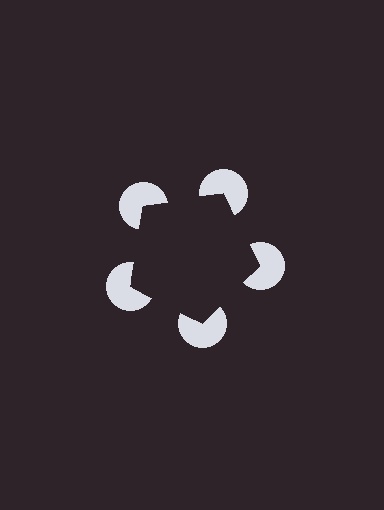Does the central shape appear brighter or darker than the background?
It typically appears slightly darker than the background, even though no actual brightness change is drawn.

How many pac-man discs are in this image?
There are 5 — one at each vertex of the illusory pentagon.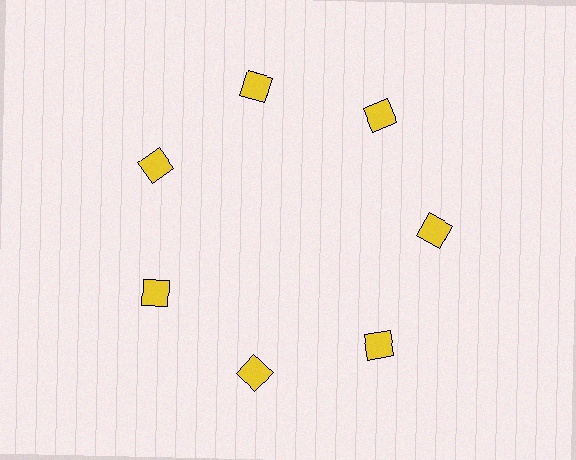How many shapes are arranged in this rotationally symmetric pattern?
There are 7 shapes, arranged in 7 groups of 1.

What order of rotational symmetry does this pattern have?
This pattern has 7-fold rotational symmetry.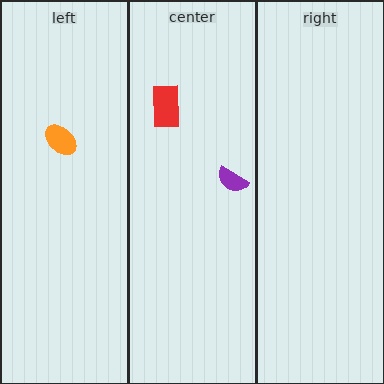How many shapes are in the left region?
1.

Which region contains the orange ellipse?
The left region.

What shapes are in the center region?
The purple semicircle, the red rectangle.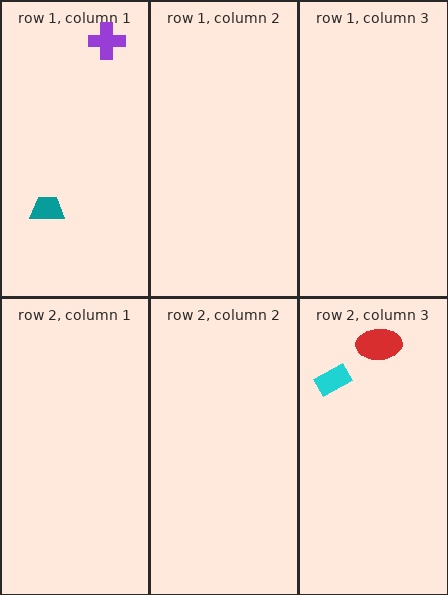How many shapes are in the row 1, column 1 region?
2.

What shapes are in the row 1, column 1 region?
The teal trapezoid, the purple cross.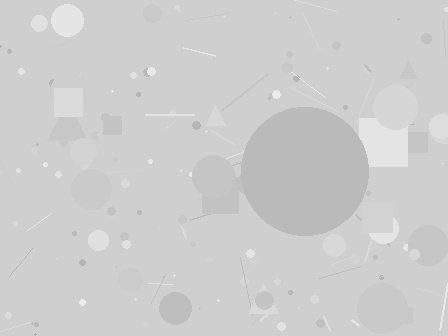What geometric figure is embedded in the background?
A circle is embedded in the background.